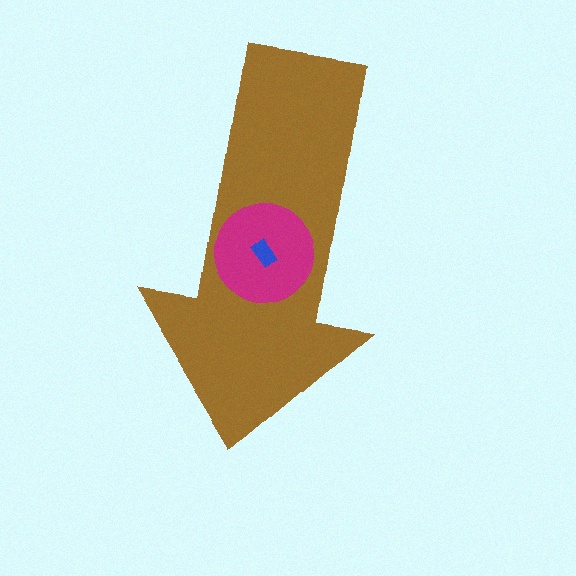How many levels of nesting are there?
3.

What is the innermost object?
The blue rectangle.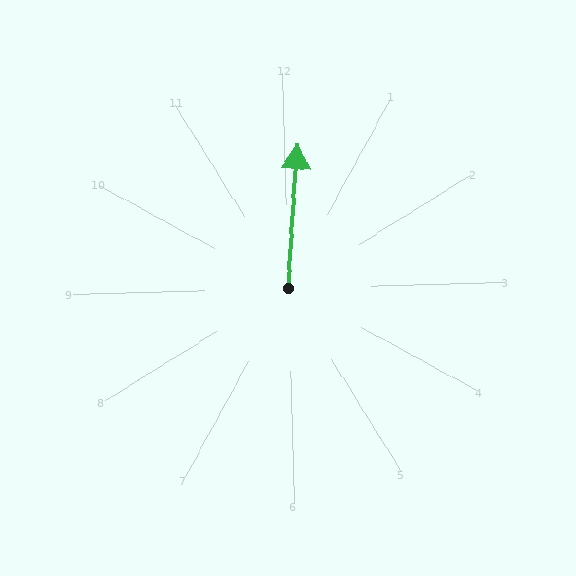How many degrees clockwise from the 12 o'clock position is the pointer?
Approximately 5 degrees.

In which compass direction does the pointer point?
North.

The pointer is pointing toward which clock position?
Roughly 12 o'clock.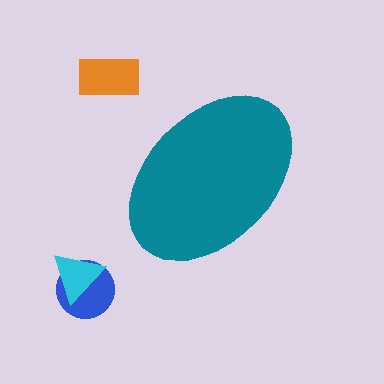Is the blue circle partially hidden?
No, the blue circle is fully visible.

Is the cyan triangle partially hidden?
No, the cyan triangle is fully visible.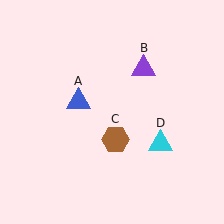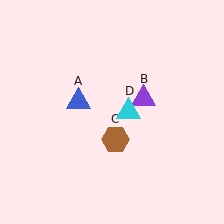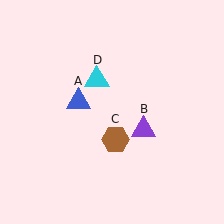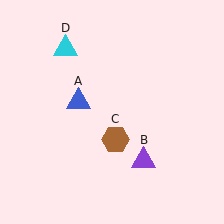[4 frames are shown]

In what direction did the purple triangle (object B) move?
The purple triangle (object B) moved down.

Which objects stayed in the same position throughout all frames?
Blue triangle (object A) and brown hexagon (object C) remained stationary.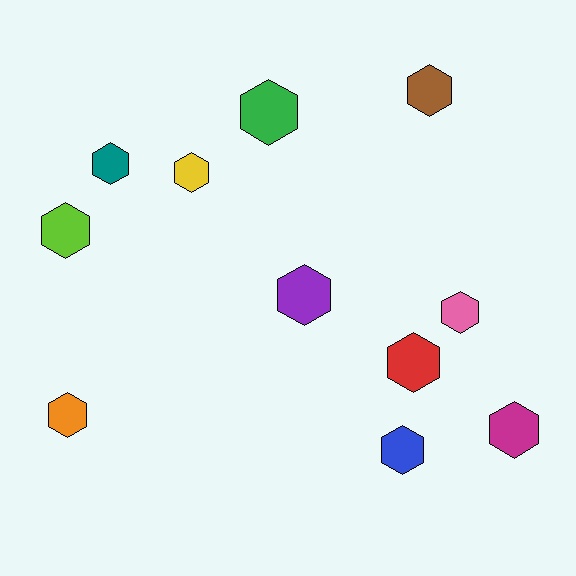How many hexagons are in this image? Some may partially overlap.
There are 11 hexagons.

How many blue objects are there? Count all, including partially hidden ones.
There is 1 blue object.